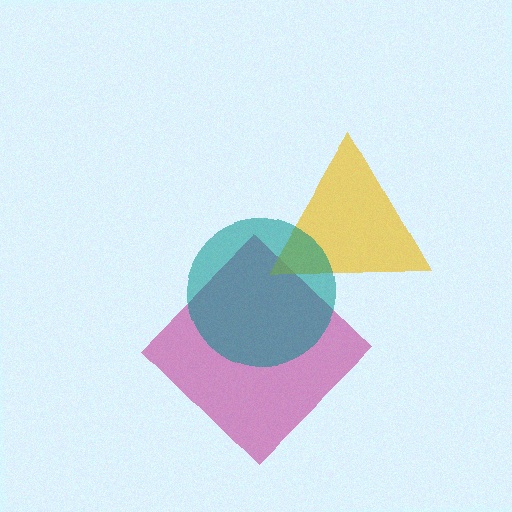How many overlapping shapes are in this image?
There are 3 overlapping shapes in the image.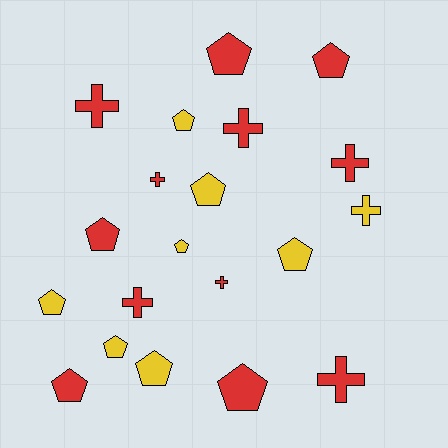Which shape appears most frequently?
Pentagon, with 12 objects.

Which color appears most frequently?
Red, with 12 objects.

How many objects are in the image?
There are 20 objects.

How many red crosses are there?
There are 7 red crosses.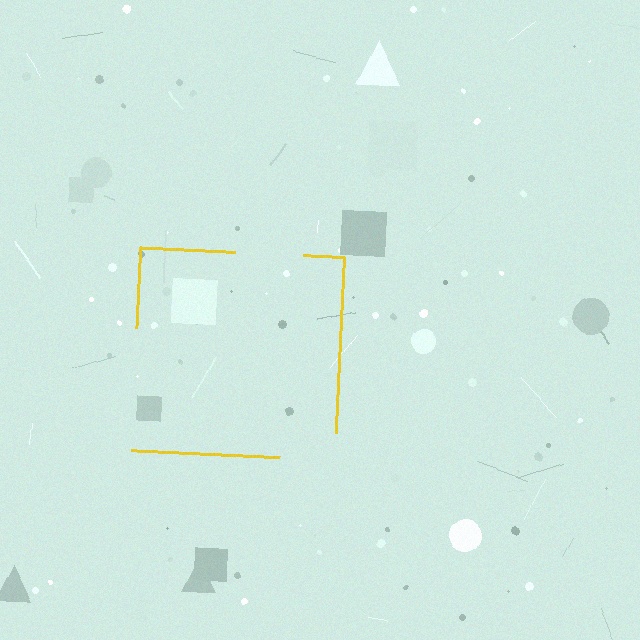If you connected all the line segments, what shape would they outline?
They would outline a square.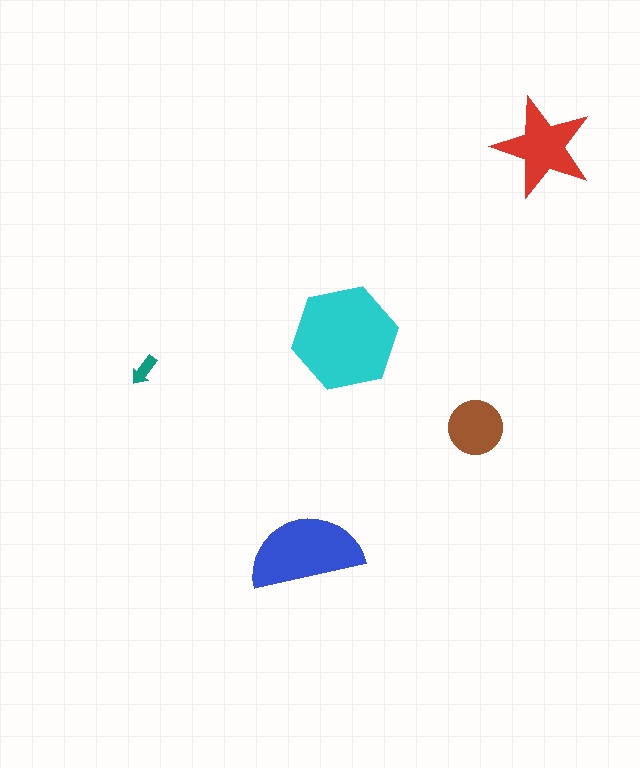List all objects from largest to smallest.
The cyan hexagon, the blue semicircle, the red star, the brown circle, the teal arrow.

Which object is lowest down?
The blue semicircle is bottommost.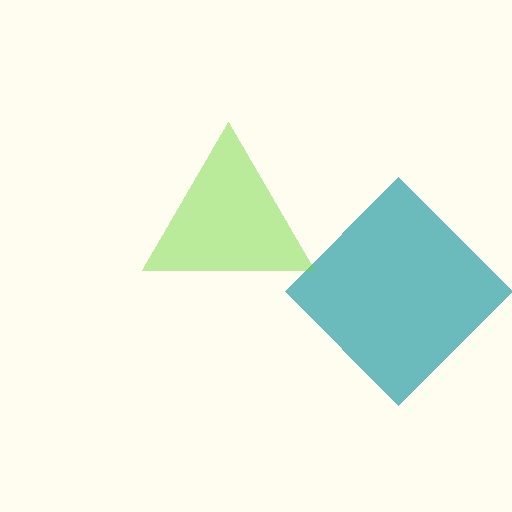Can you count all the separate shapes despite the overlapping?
Yes, there are 2 separate shapes.